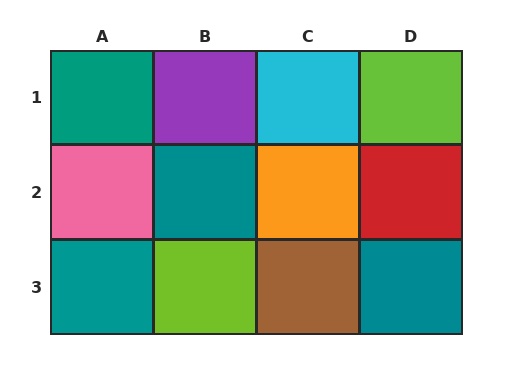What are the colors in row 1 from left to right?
Teal, purple, cyan, lime.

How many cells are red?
1 cell is red.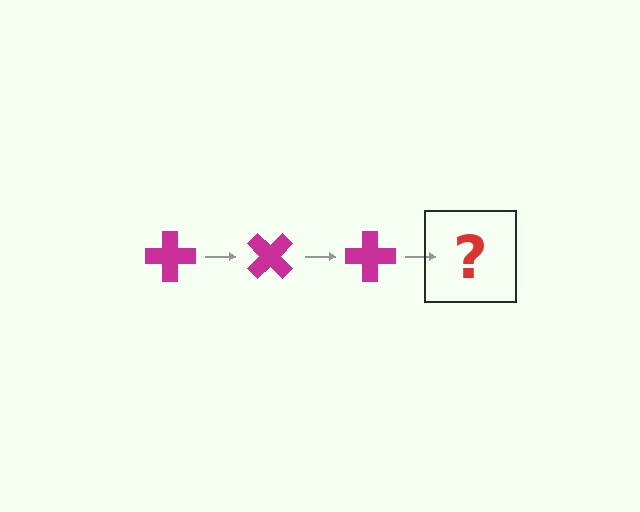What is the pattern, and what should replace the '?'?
The pattern is that the cross rotates 45 degrees each step. The '?' should be a magenta cross rotated 135 degrees.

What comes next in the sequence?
The next element should be a magenta cross rotated 135 degrees.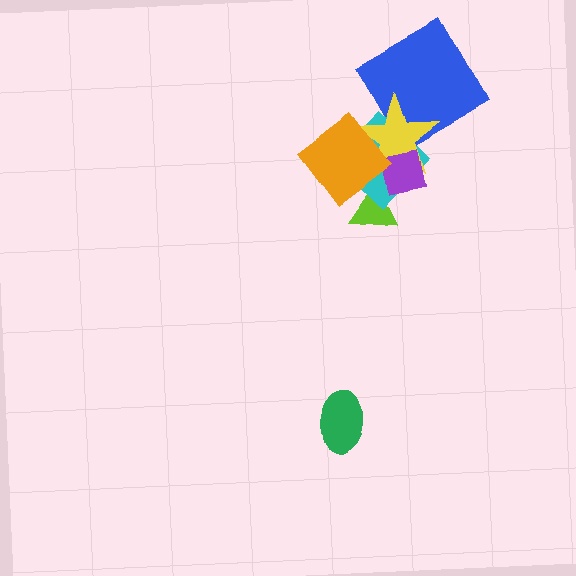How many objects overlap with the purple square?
3 objects overlap with the purple square.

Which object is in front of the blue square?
The yellow star is in front of the blue square.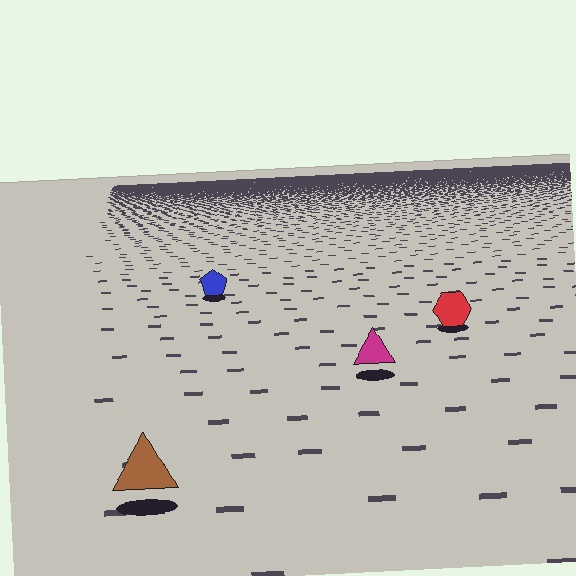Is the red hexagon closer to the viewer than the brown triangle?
No. The brown triangle is closer — you can tell from the texture gradient: the ground texture is coarser near it.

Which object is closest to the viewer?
The brown triangle is closest. The texture marks near it are larger and more spread out.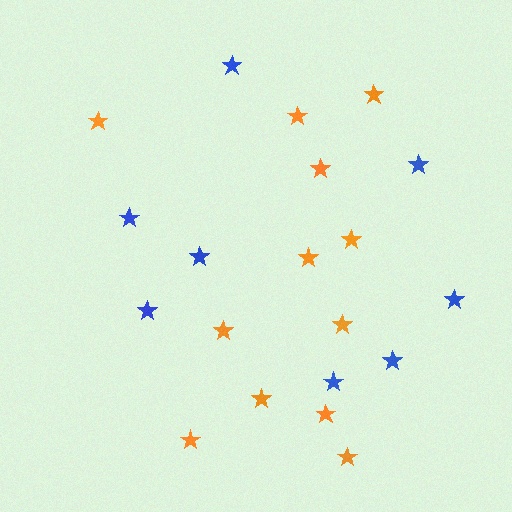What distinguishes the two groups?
There are 2 groups: one group of blue stars (8) and one group of orange stars (12).